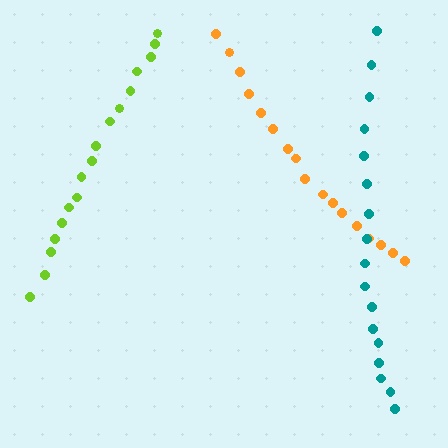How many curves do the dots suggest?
There are 3 distinct paths.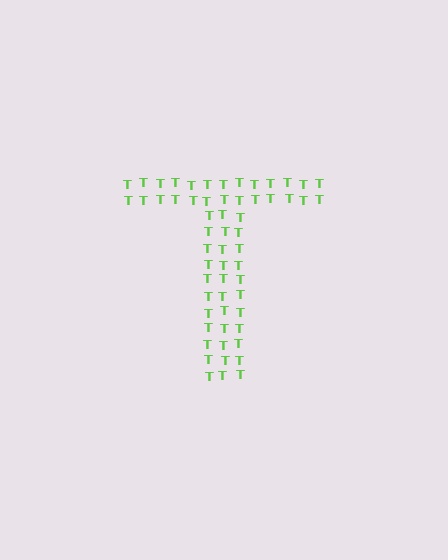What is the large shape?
The large shape is the letter T.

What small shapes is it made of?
It is made of small letter T's.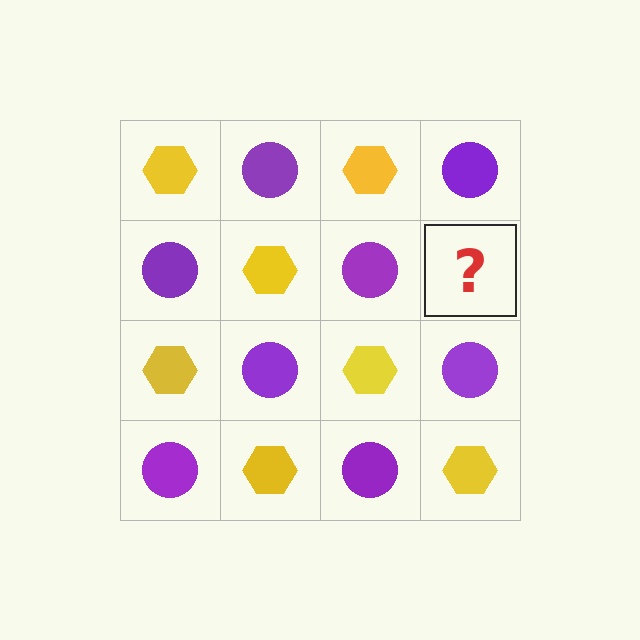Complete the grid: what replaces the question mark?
The question mark should be replaced with a yellow hexagon.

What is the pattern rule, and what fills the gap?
The rule is that it alternates yellow hexagon and purple circle in a checkerboard pattern. The gap should be filled with a yellow hexagon.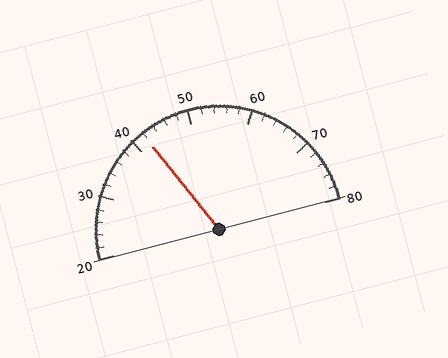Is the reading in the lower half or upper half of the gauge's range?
The reading is in the lower half of the range (20 to 80).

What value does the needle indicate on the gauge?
The needle indicates approximately 42.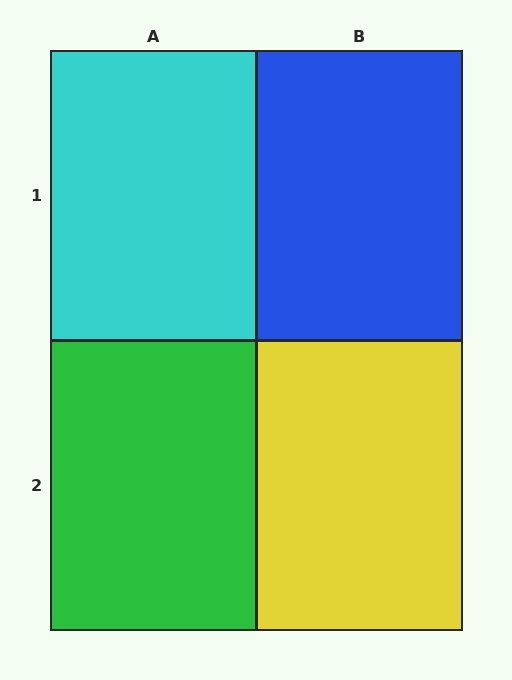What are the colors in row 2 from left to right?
Green, yellow.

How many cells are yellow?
1 cell is yellow.